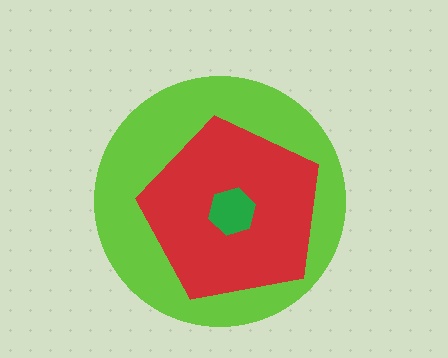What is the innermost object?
The green hexagon.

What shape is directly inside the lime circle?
The red pentagon.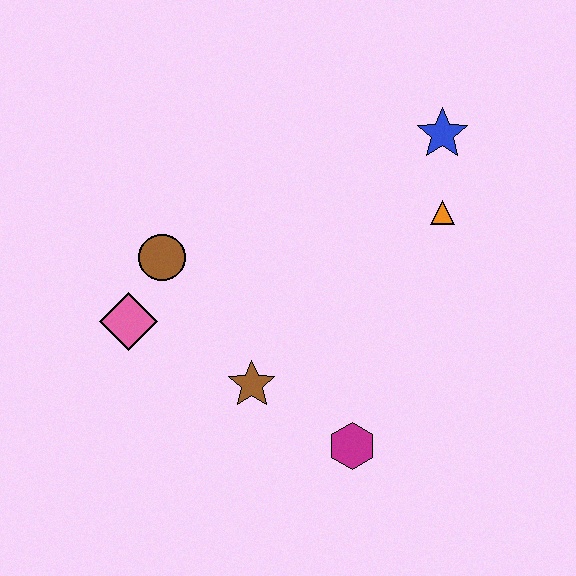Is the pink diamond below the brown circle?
Yes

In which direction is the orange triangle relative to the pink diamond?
The orange triangle is to the right of the pink diamond.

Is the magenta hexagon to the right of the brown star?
Yes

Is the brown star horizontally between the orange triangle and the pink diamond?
Yes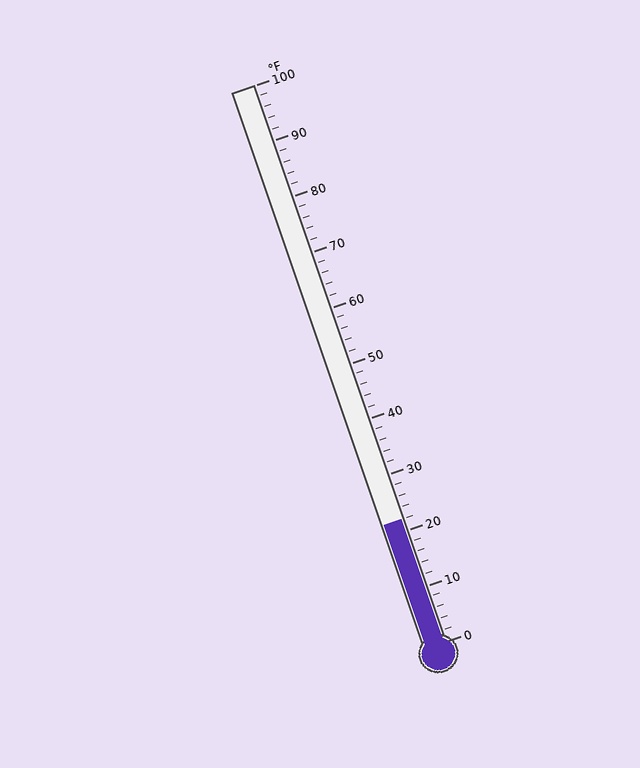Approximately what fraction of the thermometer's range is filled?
The thermometer is filled to approximately 20% of its range.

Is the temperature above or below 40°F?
The temperature is below 40°F.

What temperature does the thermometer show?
The thermometer shows approximately 22°F.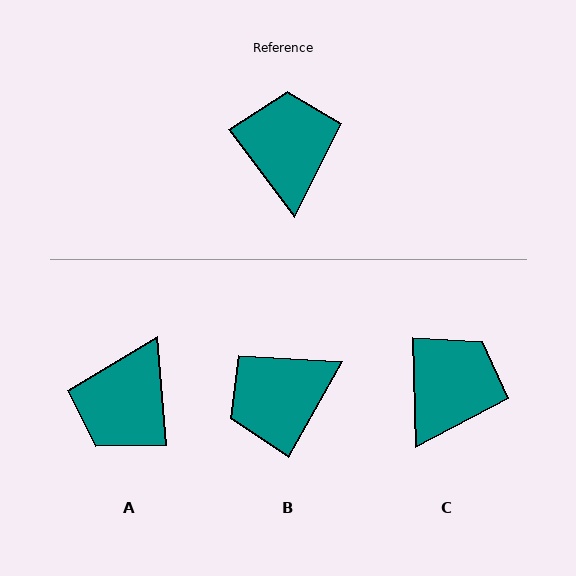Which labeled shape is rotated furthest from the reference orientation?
A, about 147 degrees away.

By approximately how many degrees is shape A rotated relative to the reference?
Approximately 147 degrees counter-clockwise.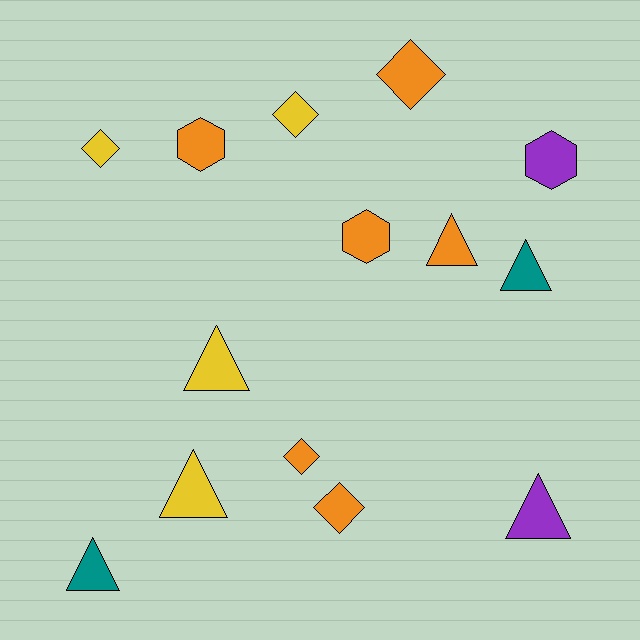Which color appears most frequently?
Orange, with 6 objects.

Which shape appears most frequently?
Triangle, with 6 objects.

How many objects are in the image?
There are 14 objects.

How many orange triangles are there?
There is 1 orange triangle.